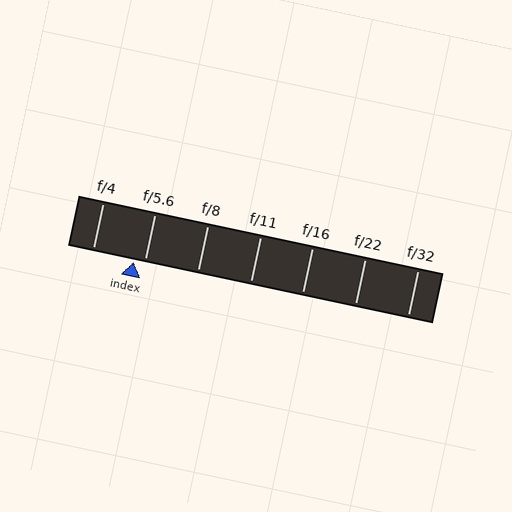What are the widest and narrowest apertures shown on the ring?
The widest aperture shown is f/4 and the narrowest is f/32.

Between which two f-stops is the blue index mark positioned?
The index mark is between f/4 and f/5.6.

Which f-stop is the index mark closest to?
The index mark is closest to f/5.6.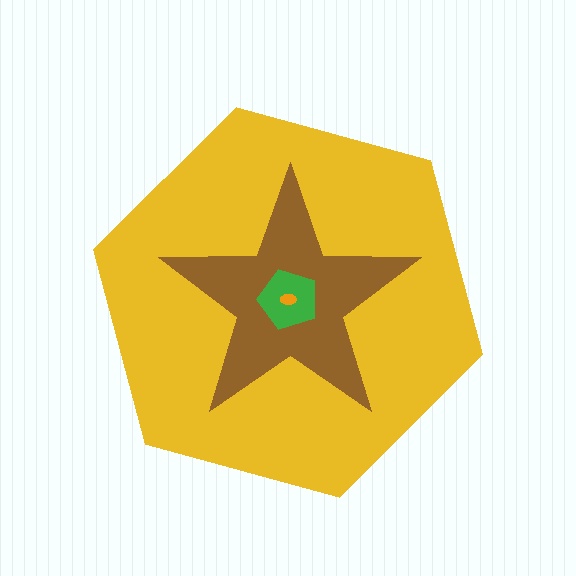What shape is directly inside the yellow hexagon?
The brown star.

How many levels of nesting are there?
4.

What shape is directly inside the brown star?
The green pentagon.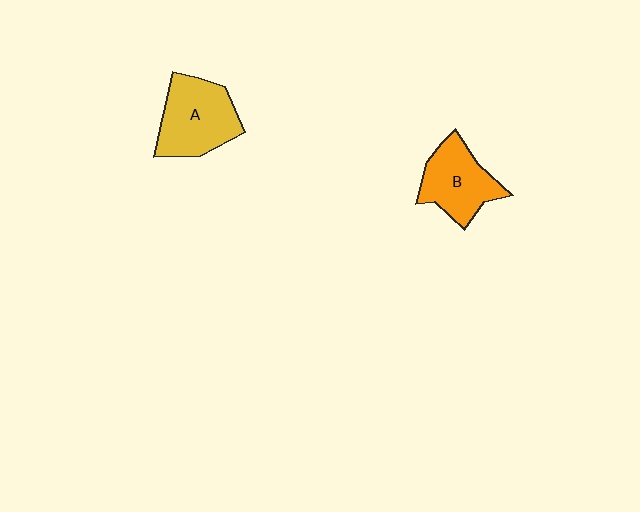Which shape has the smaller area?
Shape B (orange).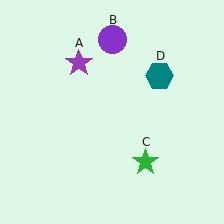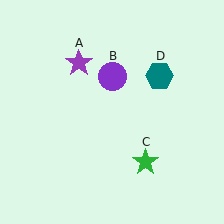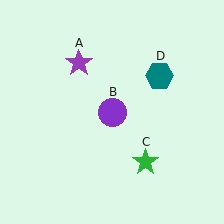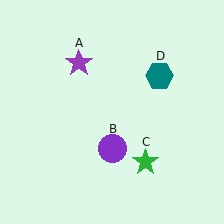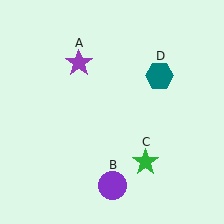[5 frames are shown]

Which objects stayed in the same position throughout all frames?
Purple star (object A) and green star (object C) and teal hexagon (object D) remained stationary.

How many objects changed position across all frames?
1 object changed position: purple circle (object B).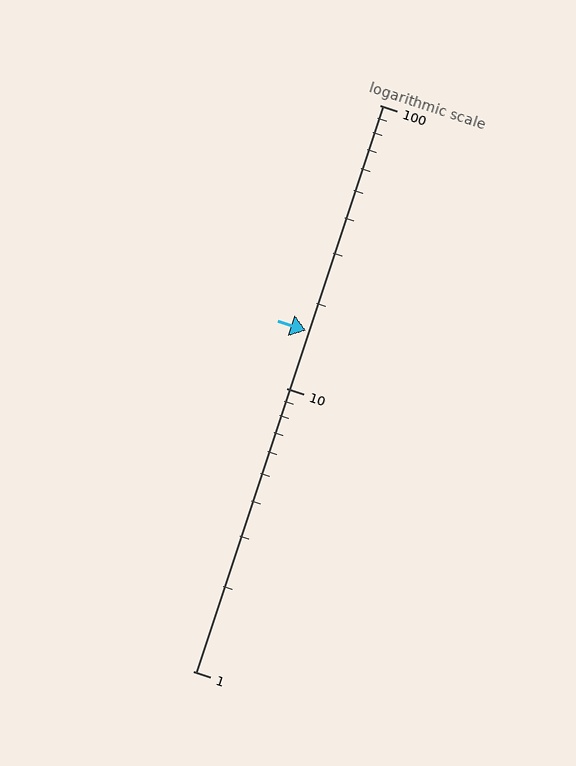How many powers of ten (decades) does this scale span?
The scale spans 2 decades, from 1 to 100.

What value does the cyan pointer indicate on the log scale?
The pointer indicates approximately 16.